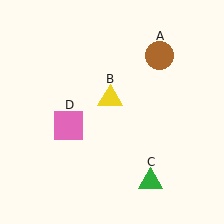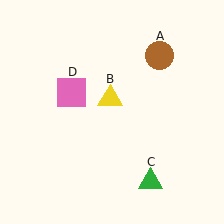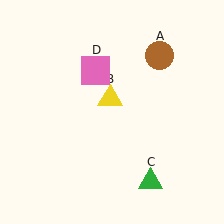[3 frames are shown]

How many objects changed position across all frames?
1 object changed position: pink square (object D).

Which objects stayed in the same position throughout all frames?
Brown circle (object A) and yellow triangle (object B) and green triangle (object C) remained stationary.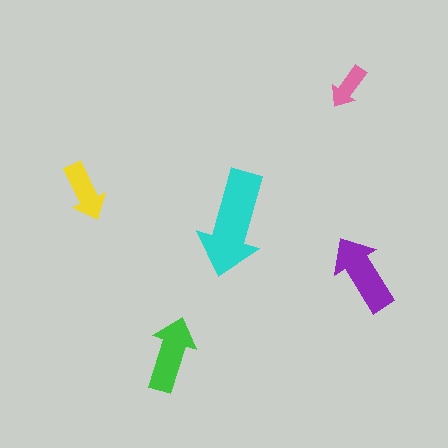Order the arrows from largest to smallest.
the cyan one, the purple one, the green one, the yellow one, the pink one.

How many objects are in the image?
There are 5 objects in the image.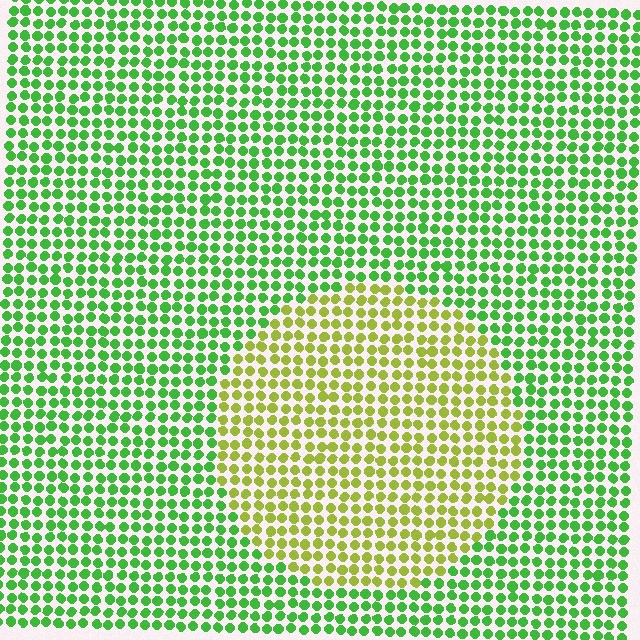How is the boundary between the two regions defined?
The boundary is defined purely by a slight shift in hue (about 45 degrees). Spacing, size, and orientation are identical on both sides.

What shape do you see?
I see a circle.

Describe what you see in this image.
The image is filled with small green elements in a uniform arrangement. A circle-shaped region is visible where the elements are tinted to a slightly different hue, forming a subtle color boundary.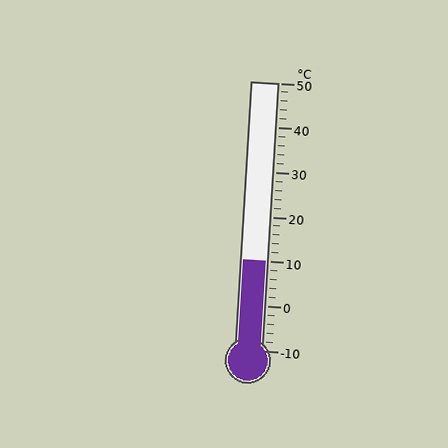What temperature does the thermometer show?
The thermometer shows approximately 10°C.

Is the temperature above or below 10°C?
The temperature is at 10°C.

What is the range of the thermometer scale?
The thermometer scale ranges from -10°C to 50°C.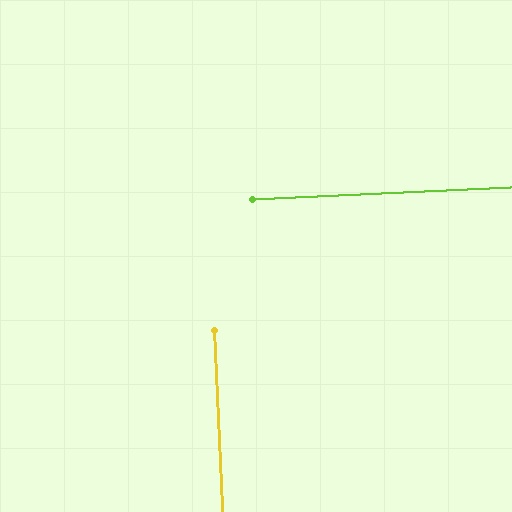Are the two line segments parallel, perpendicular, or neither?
Perpendicular — they meet at approximately 90°.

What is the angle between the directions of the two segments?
Approximately 90 degrees.